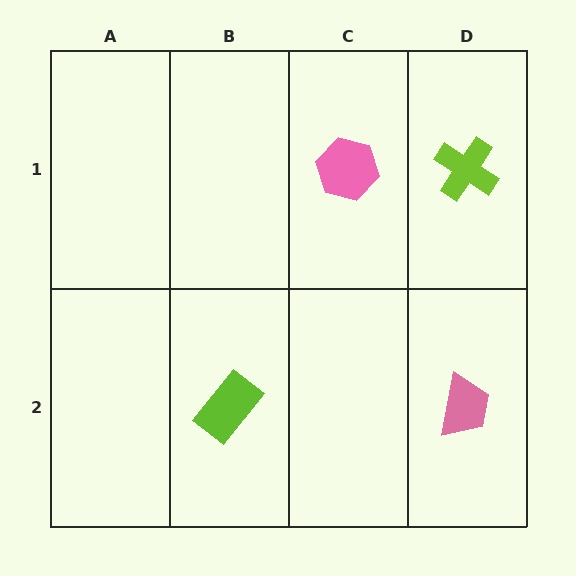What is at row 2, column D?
A pink trapezoid.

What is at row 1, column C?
A pink hexagon.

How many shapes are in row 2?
2 shapes.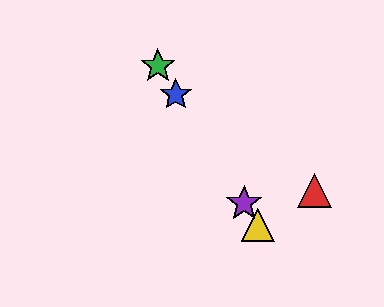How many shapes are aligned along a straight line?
4 shapes (the blue star, the green star, the yellow triangle, the purple star) are aligned along a straight line.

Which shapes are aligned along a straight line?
The blue star, the green star, the yellow triangle, the purple star are aligned along a straight line.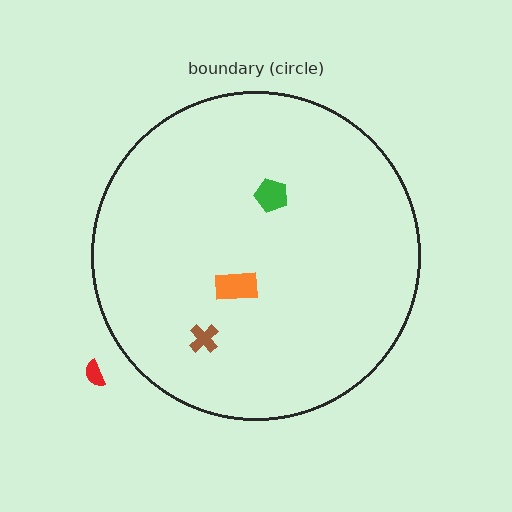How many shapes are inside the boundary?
3 inside, 1 outside.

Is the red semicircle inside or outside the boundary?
Outside.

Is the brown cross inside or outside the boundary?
Inside.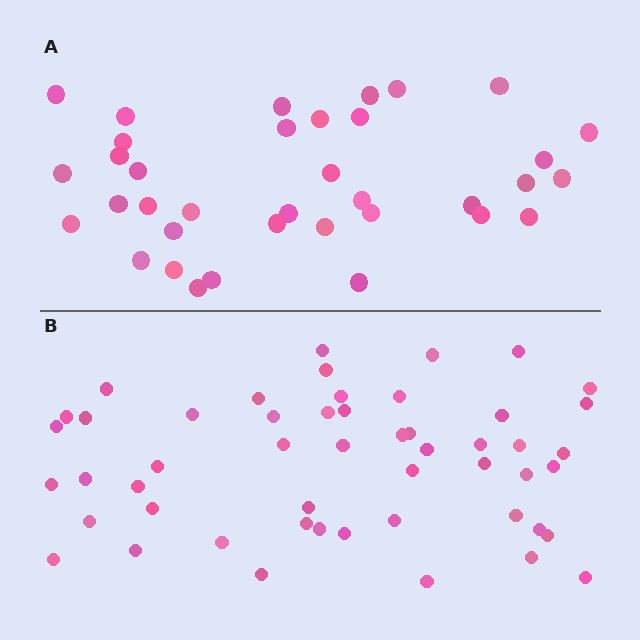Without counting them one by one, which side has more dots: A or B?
Region B (the bottom region) has more dots.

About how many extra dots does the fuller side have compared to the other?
Region B has approximately 15 more dots than region A.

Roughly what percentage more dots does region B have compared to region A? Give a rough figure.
About 40% more.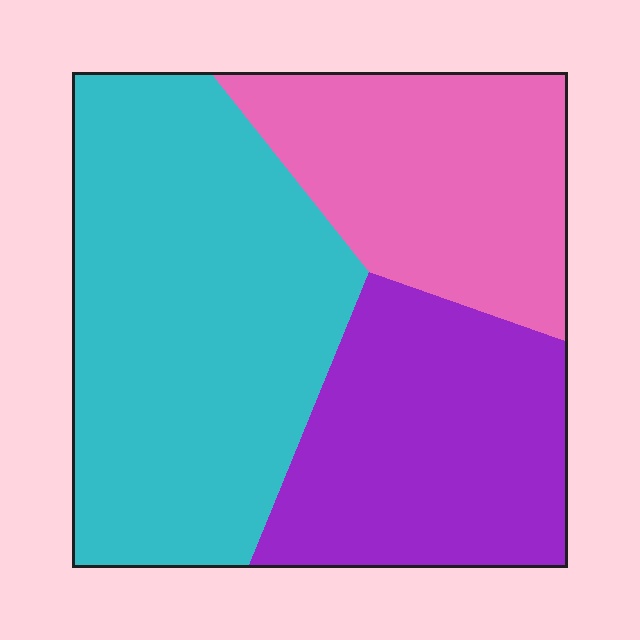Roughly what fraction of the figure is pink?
Pink takes up about one quarter (1/4) of the figure.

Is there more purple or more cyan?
Cyan.